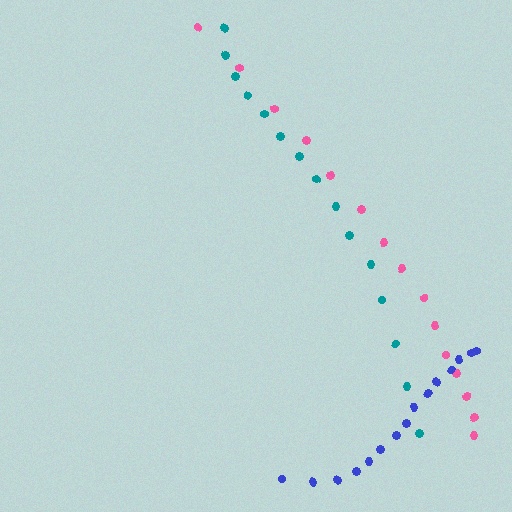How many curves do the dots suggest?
There are 3 distinct paths.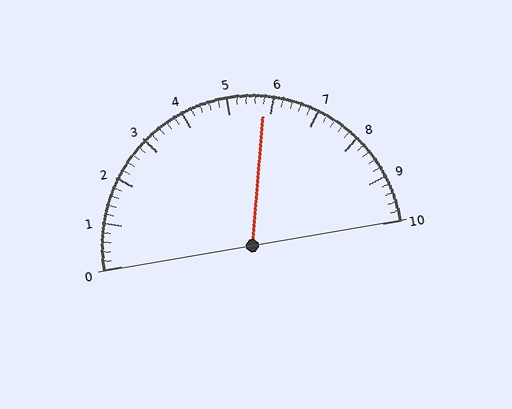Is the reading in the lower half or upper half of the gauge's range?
The reading is in the upper half of the range (0 to 10).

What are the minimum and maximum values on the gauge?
The gauge ranges from 0 to 10.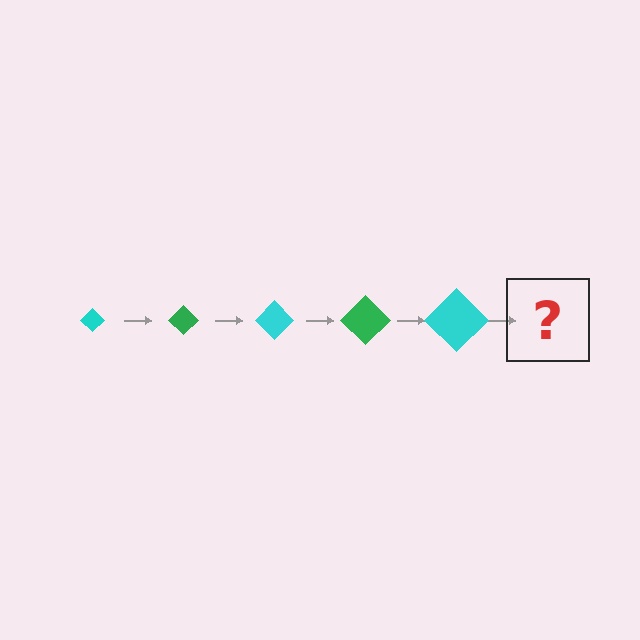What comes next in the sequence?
The next element should be a green diamond, larger than the previous one.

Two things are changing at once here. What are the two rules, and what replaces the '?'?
The two rules are that the diamond grows larger each step and the color cycles through cyan and green. The '?' should be a green diamond, larger than the previous one.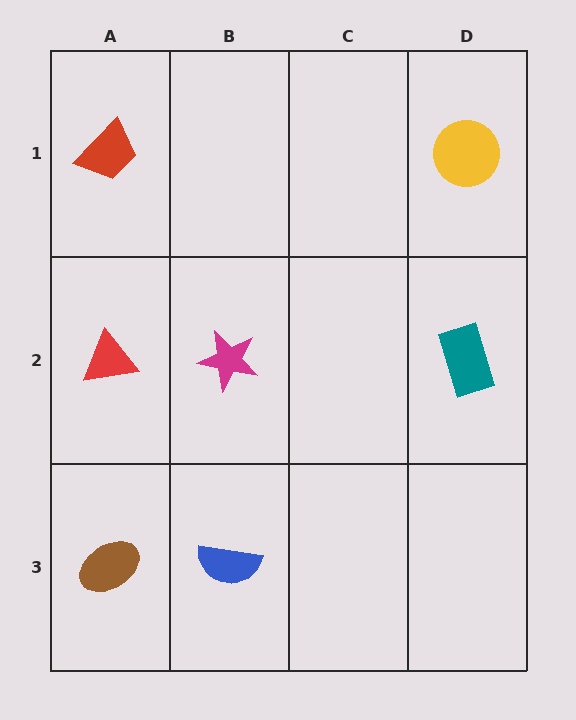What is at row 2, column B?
A magenta star.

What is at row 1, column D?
A yellow circle.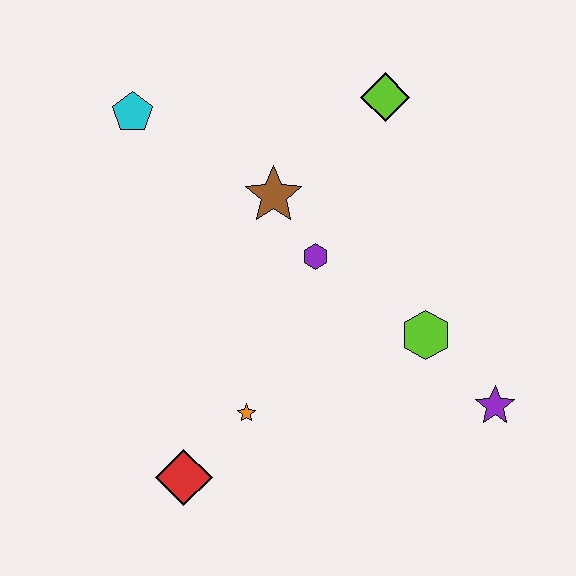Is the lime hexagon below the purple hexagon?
Yes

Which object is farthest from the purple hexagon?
The red diamond is farthest from the purple hexagon.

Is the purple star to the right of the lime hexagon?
Yes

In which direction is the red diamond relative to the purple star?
The red diamond is to the left of the purple star.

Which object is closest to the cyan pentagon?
The brown star is closest to the cyan pentagon.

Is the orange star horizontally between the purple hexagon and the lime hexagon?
No